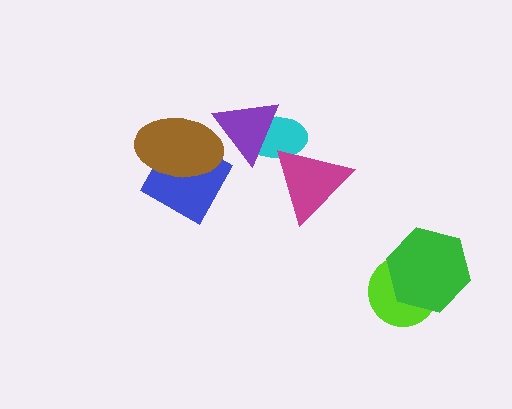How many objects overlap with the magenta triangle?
1 object overlaps with the magenta triangle.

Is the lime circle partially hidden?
Yes, it is partially covered by another shape.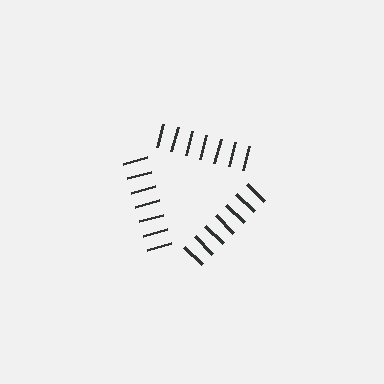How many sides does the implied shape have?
3 sides — the line-ends trace a triangle.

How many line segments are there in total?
21 — 7 along each of the 3 edges.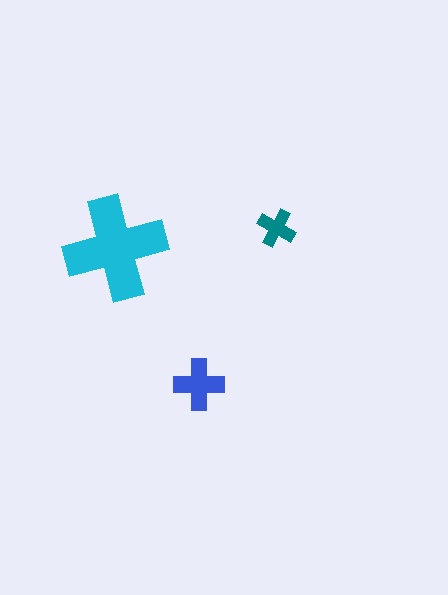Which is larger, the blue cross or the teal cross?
The blue one.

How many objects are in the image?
There are 3 objects in the image.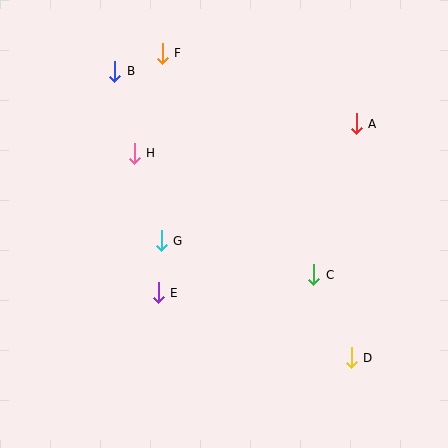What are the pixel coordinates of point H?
Point H is at (134, 153).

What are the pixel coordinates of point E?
Point E is at (158, 293).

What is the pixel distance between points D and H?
The distance between D and H is 298 pixels.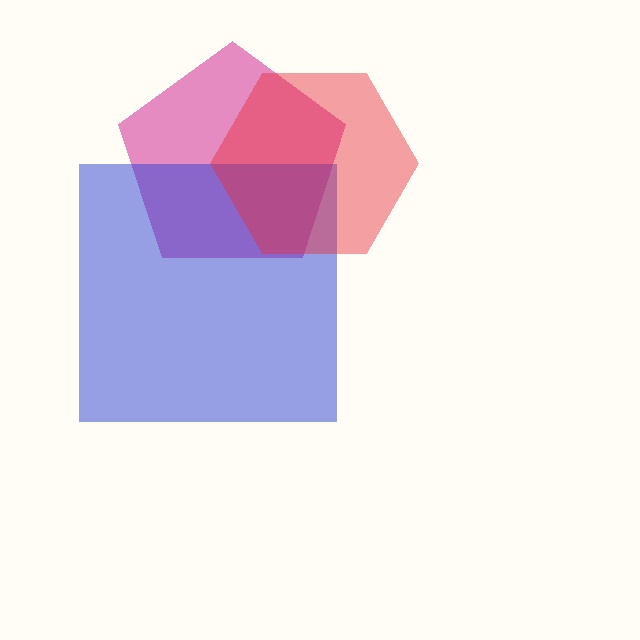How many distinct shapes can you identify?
There are 3 distinct shapes: a magenta pentagon, a blue square, a red hexagon.